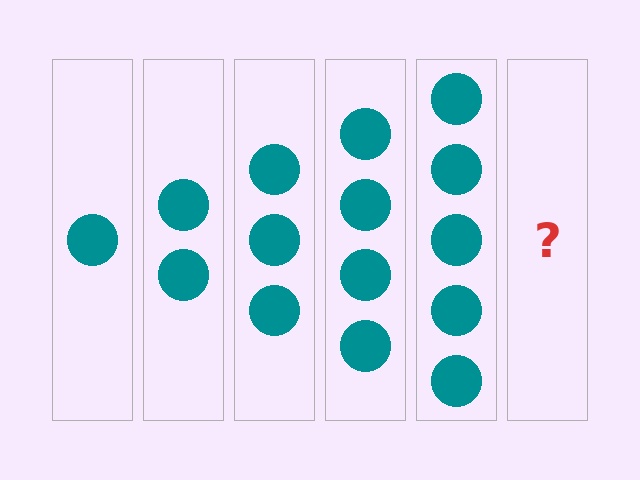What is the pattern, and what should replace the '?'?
The pattern is that each step adds one more circle. The '?' should be 6 circles.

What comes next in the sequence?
The next element should be 6 circles.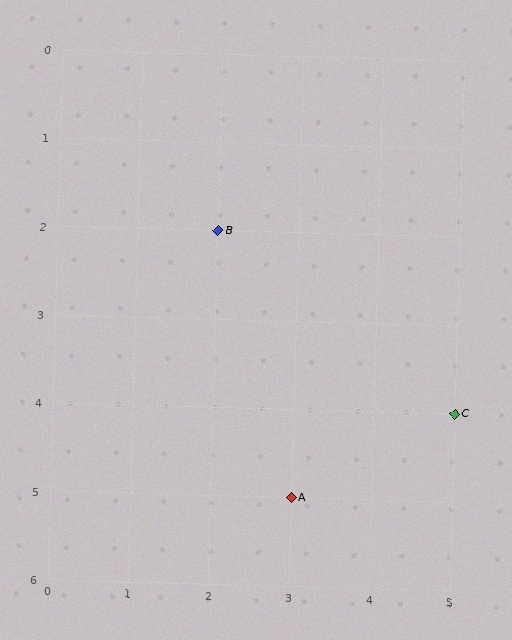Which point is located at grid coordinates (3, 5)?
Point A is at (3, 5).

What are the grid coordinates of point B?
Point B is at grid coordinates (2, 2).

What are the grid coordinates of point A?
Point A is at grid coordinates (3, 5).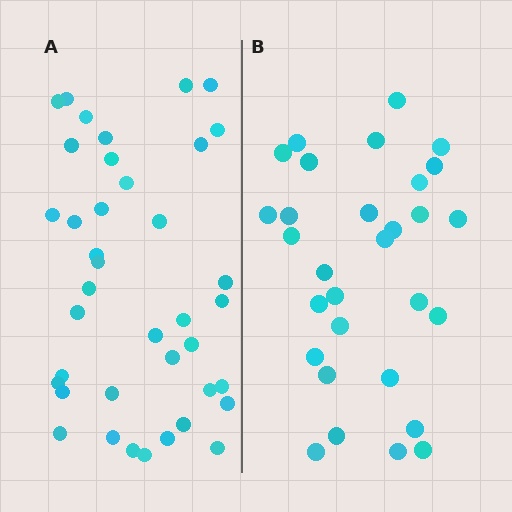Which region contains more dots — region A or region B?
Region A (the left region) has more dots.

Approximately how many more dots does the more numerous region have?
Region A has roughly 8 or so more dots than region B.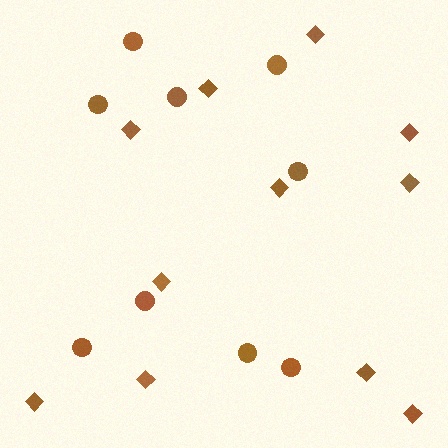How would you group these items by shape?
There are 2 groups: one group of diamonds (11) and one group of circles (9).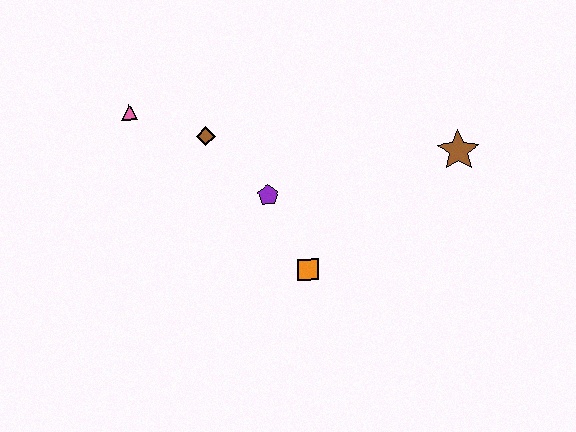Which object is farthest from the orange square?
The pink triangle is farthest from the orange square.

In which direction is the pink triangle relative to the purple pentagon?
The pink triangle is to the left of the purple pentagon.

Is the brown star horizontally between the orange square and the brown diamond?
No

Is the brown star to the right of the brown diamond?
Yes